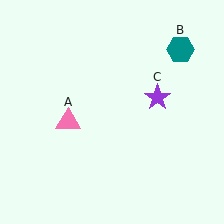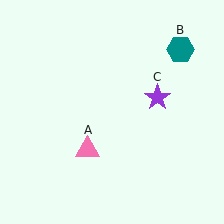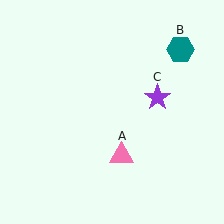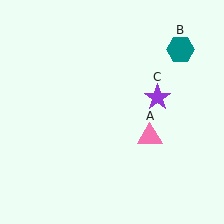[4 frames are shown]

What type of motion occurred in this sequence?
The pink triangle (object A) rotated counterclockwise around the center of the scene.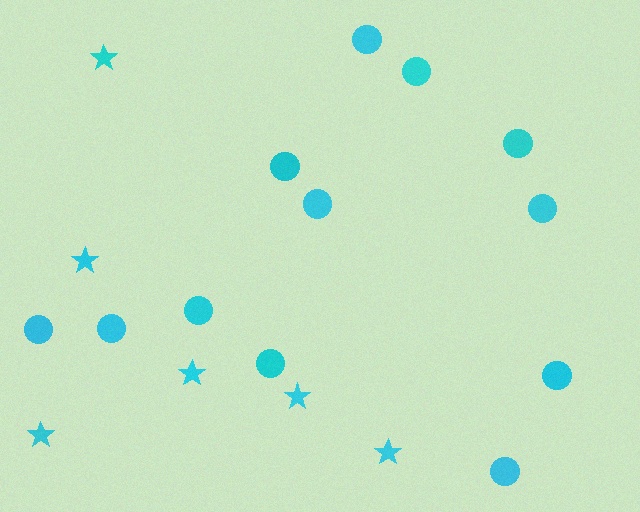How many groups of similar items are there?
There are 2 groups: one group of circles (12) and one group of stars (6).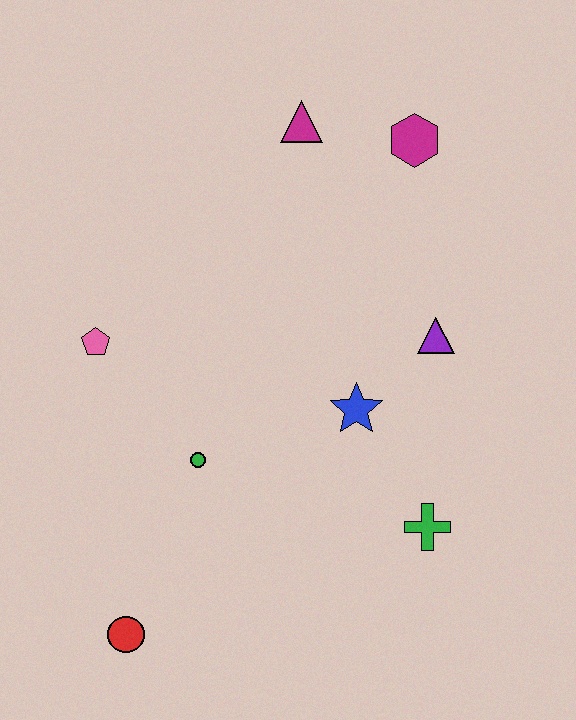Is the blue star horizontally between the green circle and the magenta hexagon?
Yes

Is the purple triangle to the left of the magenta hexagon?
No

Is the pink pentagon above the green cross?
Yes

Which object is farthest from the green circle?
The magenta hexagon is farthest from the green circle.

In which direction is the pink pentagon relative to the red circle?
The pink pentagon is above the red circle.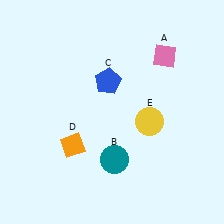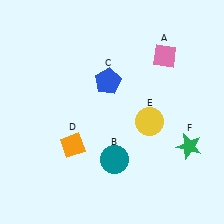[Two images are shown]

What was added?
A green star (F) was added in Image 2.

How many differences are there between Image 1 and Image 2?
There is 1 difference between the two images.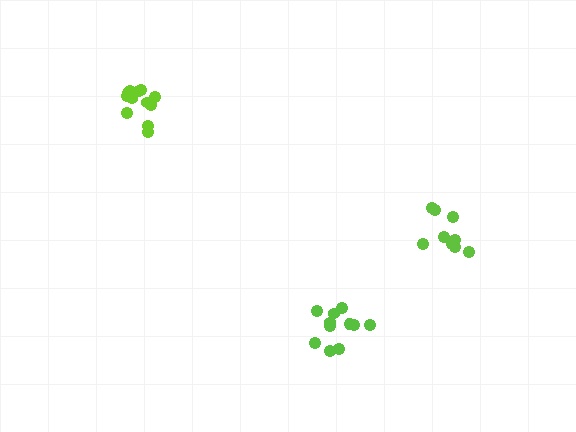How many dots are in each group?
Group 1: 9 dots, Group 2: 11 dots, Group 3: 12 dots (32 total).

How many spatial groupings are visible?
There are 3 spatial groupings.